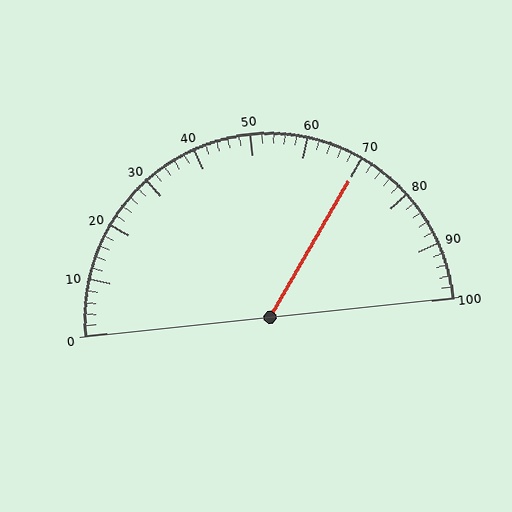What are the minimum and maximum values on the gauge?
The gauge ranges from 0 to 100.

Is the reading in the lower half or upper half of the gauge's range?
The reading is in the upper half of the range (0 to 100).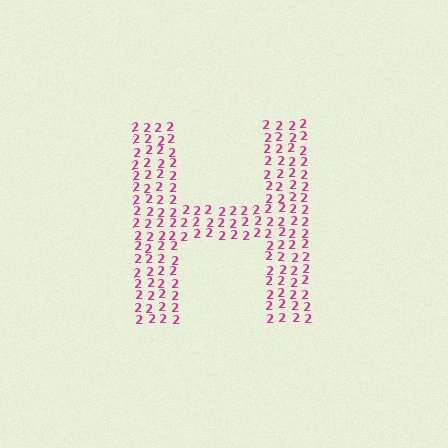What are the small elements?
The small elements are digit 2's.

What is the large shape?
The large shape is the letter H.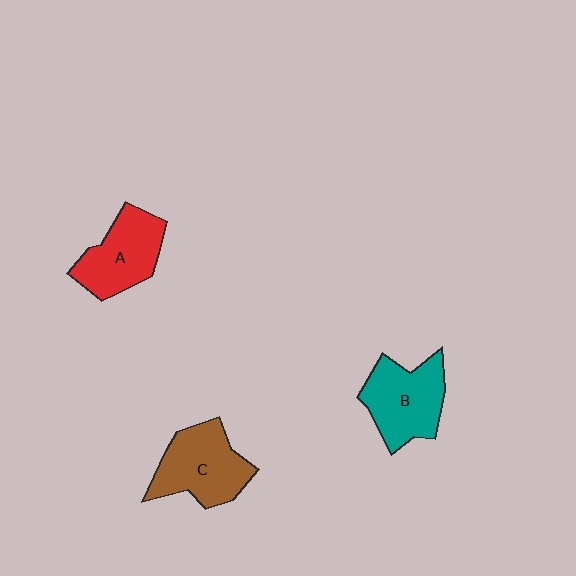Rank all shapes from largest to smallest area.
From largest to smallest: C (brown), B (teal), A (red).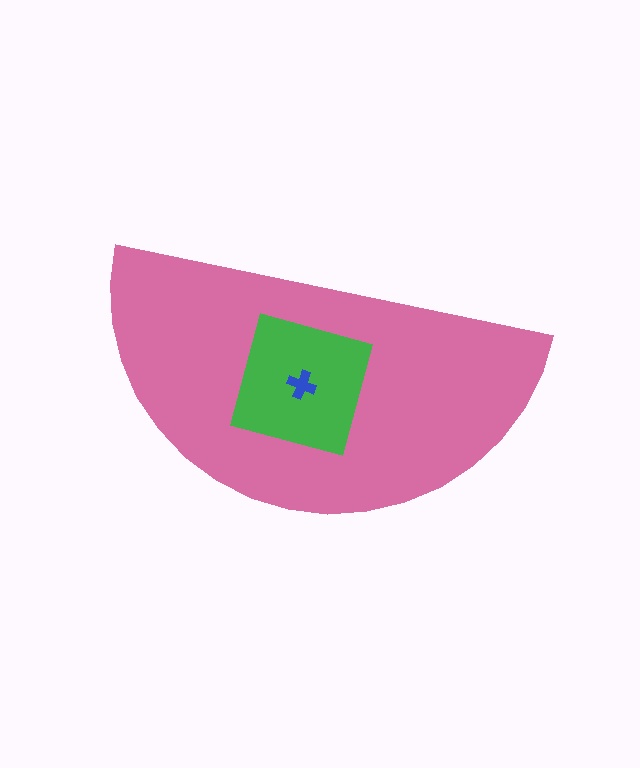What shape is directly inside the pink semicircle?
The green square.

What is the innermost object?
The blue cross.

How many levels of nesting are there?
3.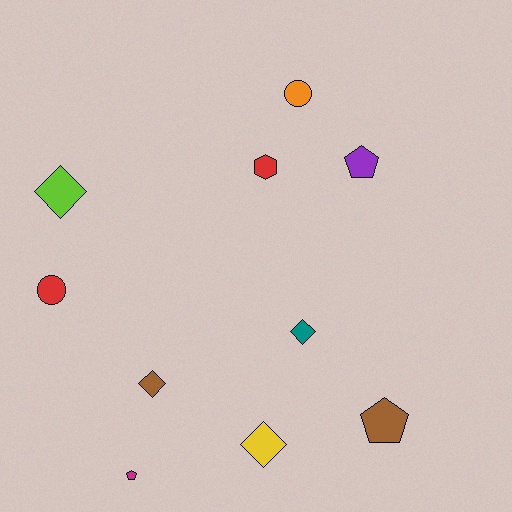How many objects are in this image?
There are 10 objects.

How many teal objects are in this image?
There is 1 teal object.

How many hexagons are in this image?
There is 1 hexagon.